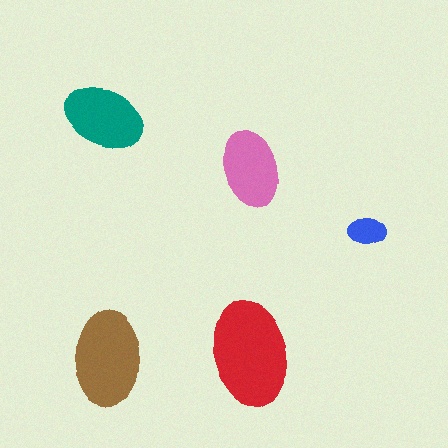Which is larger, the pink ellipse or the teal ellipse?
The teal one.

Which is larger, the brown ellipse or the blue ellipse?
The brown one.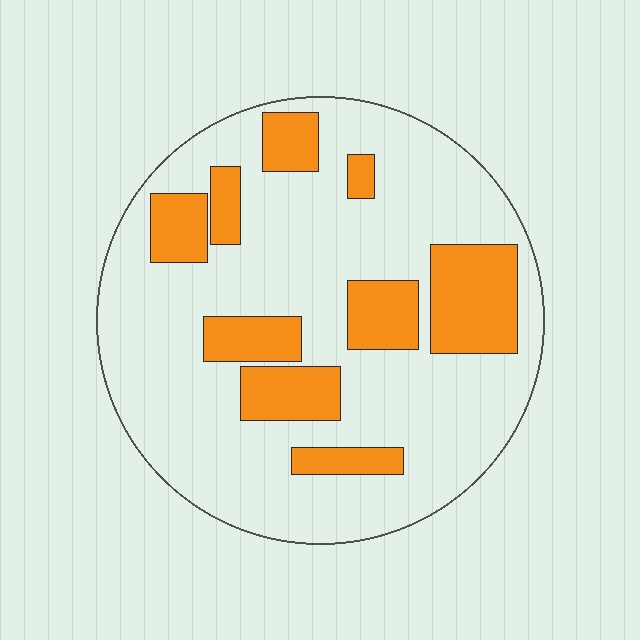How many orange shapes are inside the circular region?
9.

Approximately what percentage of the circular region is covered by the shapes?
Approximately 25%.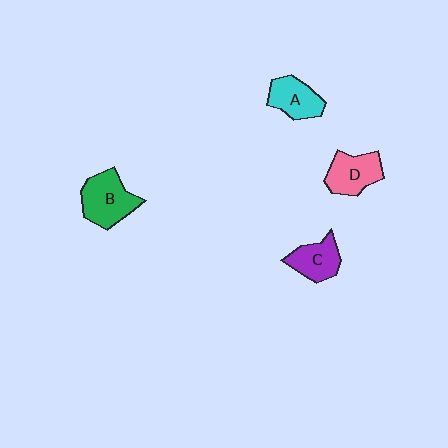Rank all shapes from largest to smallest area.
From largest to smallest: B (green), D (pink), A (cyan), C (purple).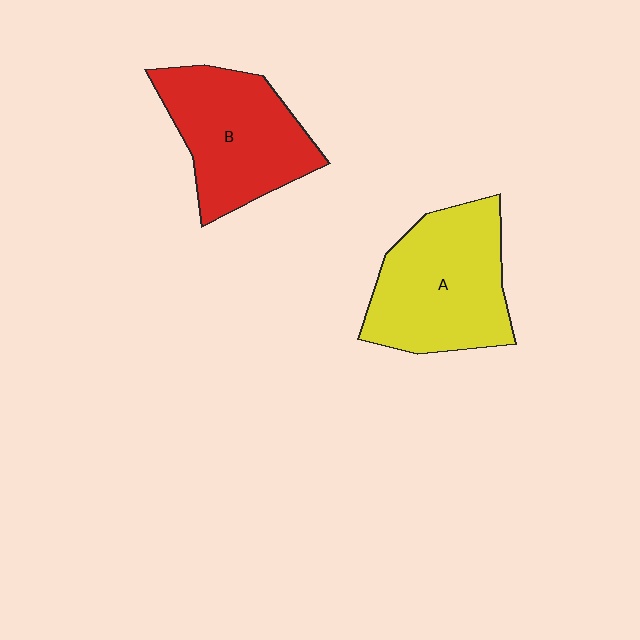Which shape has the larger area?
Shape A (yellow).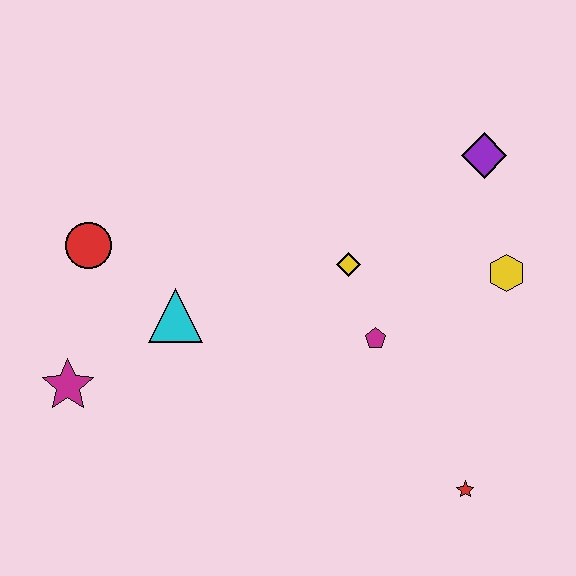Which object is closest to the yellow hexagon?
The purple diamond is closest to the yellow hexagon.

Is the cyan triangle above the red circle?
No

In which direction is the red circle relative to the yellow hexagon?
The red circle is to the left of the yellow hexagon.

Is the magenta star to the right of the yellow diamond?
No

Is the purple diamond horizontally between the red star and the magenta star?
No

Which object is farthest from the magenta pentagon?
The magenta star is farthest from the magenta pentagon.